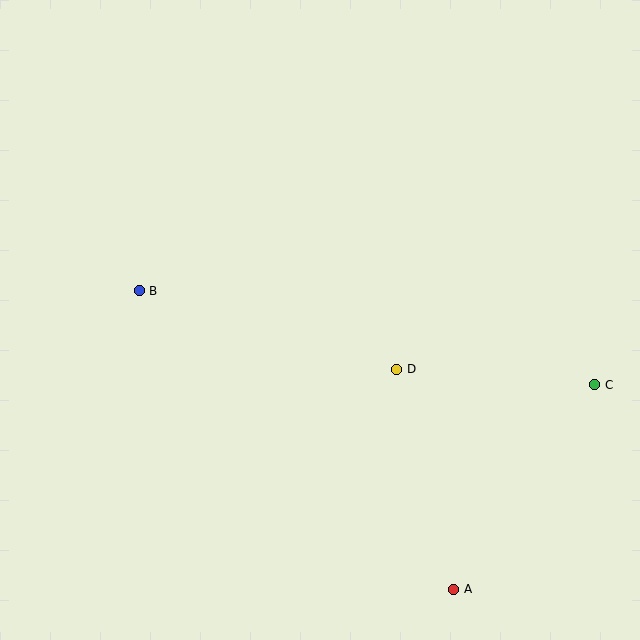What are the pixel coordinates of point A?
Point A is at (454, 589).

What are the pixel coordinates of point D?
Point D is at (397, 369).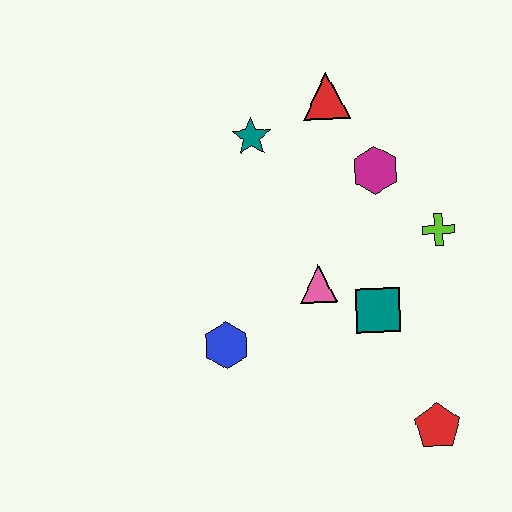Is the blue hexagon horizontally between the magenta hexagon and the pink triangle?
No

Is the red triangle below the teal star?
No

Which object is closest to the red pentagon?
The teal square is closest to the red pentagon.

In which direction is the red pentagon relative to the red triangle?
The red pentagon is below the red triangle.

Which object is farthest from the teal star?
The red pentagon is farthest from the teal star.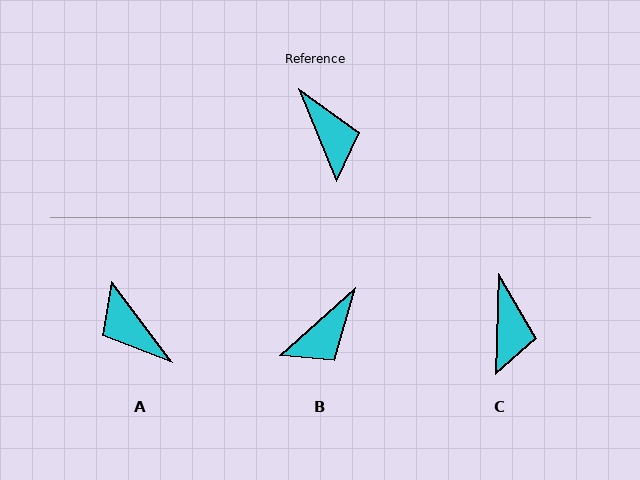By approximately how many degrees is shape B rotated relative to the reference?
Approximately 70 degrees clockwise.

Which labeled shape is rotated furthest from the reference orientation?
A, about 165 degrees away.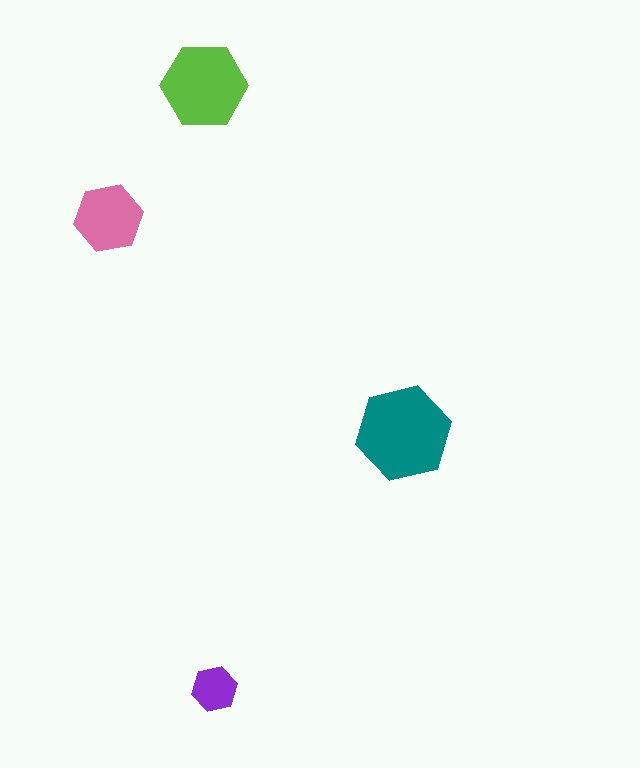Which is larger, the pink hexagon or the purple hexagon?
The pink one.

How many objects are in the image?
There are 4 objects in the image.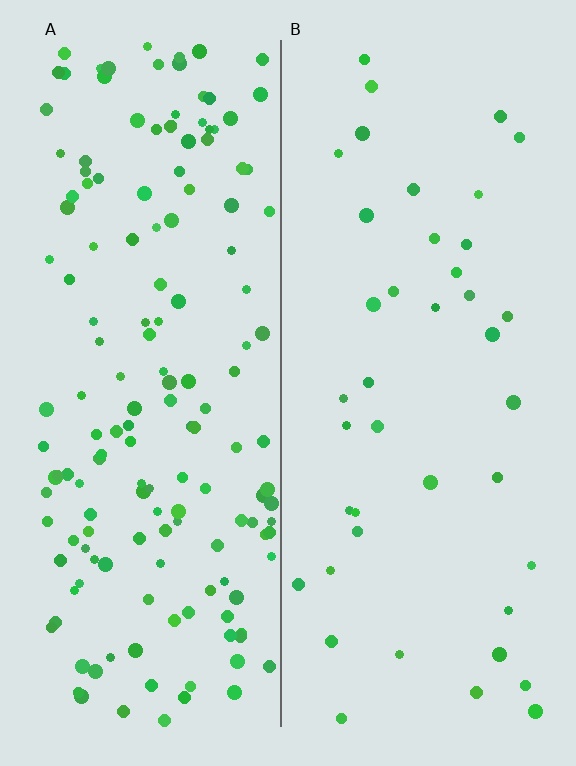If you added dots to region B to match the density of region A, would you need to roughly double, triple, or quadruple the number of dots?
Approximately quadruple.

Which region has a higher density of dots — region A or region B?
A (the left).